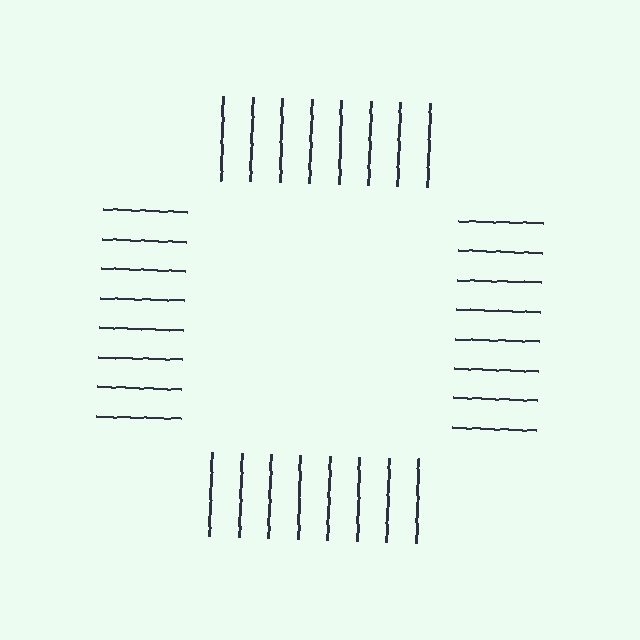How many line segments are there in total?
32 — 8 along each of the 4 edges.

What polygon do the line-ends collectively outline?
An illusory square — the line segments terminate on its edges but no continuous stroke is drawn.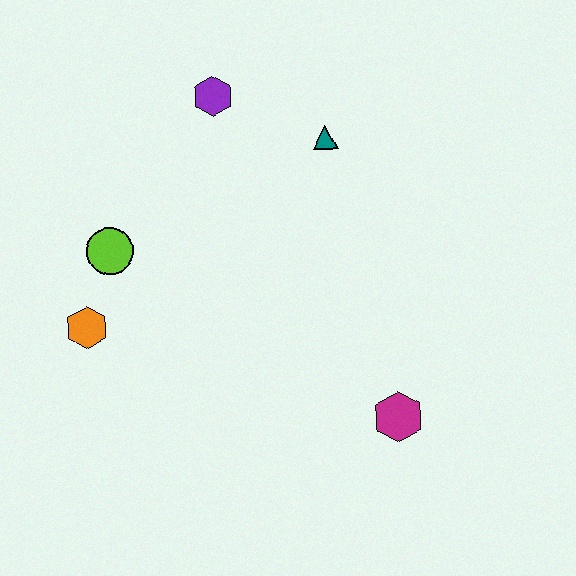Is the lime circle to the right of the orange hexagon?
Yes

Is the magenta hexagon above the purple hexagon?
No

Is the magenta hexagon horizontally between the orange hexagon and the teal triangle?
No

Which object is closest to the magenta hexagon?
The teal triangle is closest to the magenta hexagon.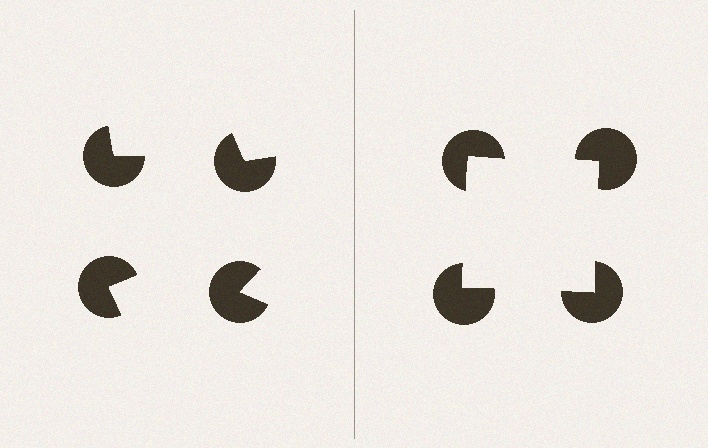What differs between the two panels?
The pac-man discs are positioned identically on both sides; only the wedge orientations differ. On the right they align to a square; on the left they are misaligned.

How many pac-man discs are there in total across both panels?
8 — 4 on each side.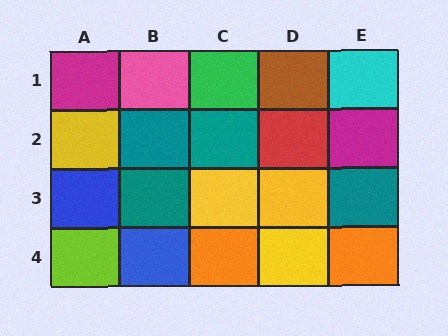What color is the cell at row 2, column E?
Magenta.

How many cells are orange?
2 cells are orange.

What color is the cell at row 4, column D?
Yellow.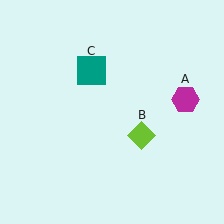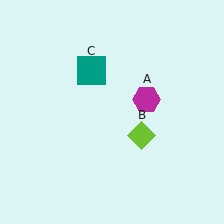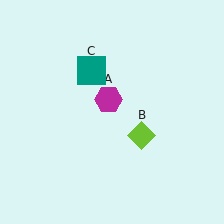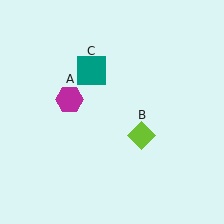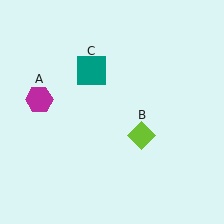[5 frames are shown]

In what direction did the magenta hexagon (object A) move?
The magenta hexagon (object A) moved left.